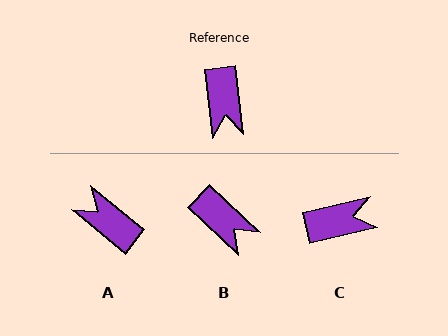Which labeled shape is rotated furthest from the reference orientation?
A, about 136 degrees away.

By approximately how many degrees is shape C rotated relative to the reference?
Approximately 96 degrees counter-clockwise.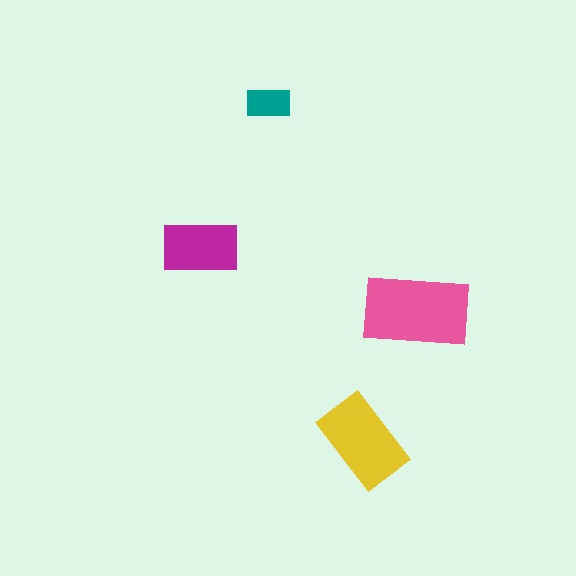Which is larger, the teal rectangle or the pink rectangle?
The pink one.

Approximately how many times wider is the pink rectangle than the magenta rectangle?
About 1.5 times wider.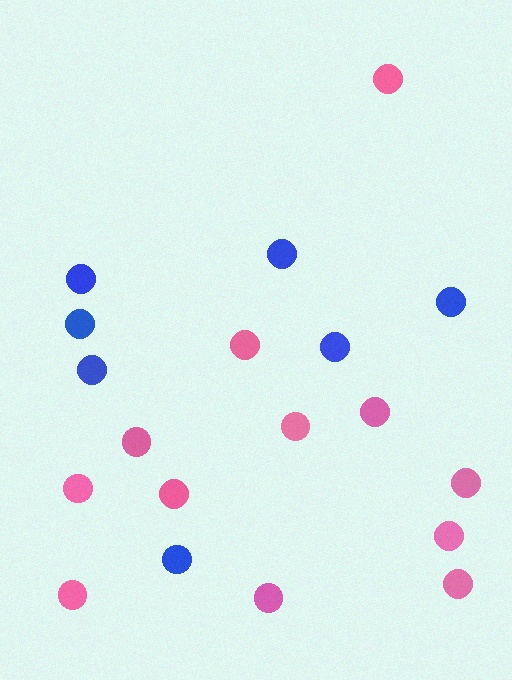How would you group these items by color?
There are 2 groups: one group of blue circles (7) and one group of pink circles (12).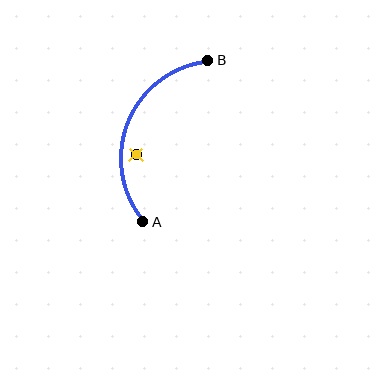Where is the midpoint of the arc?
The arc midpoint is the point on the curve farthest from the straight line joining A and B. It sits to the left of that line.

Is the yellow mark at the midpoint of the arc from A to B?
No — the yellow mark does not lie on the arc at all. It sits slightly inside the curve.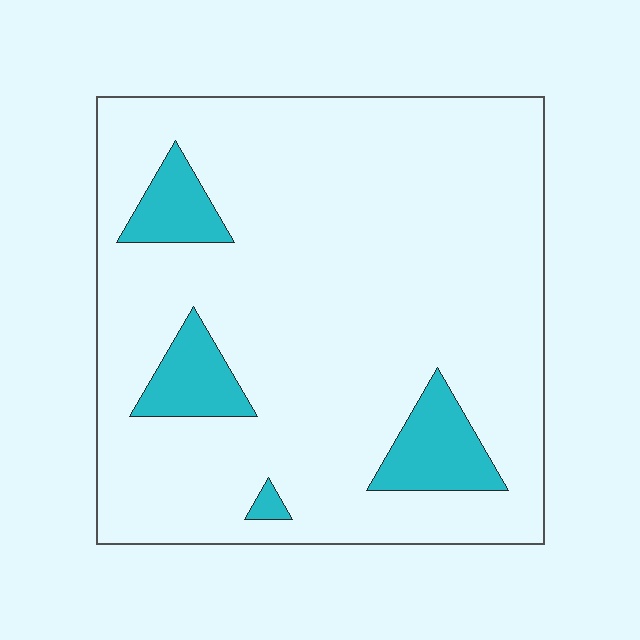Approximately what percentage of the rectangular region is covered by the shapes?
Approximately 10%.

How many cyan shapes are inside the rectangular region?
4.